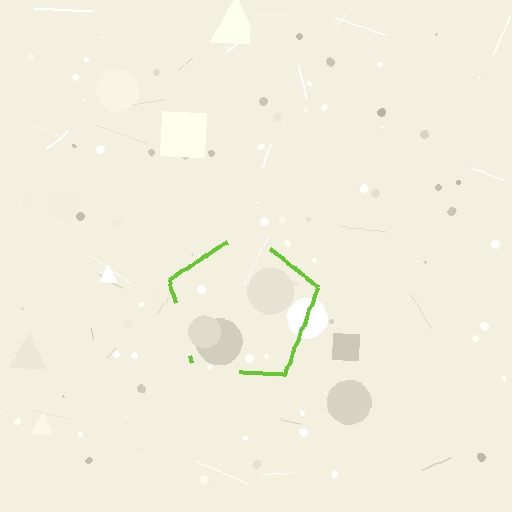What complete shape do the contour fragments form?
The contour fragments form a pentagon.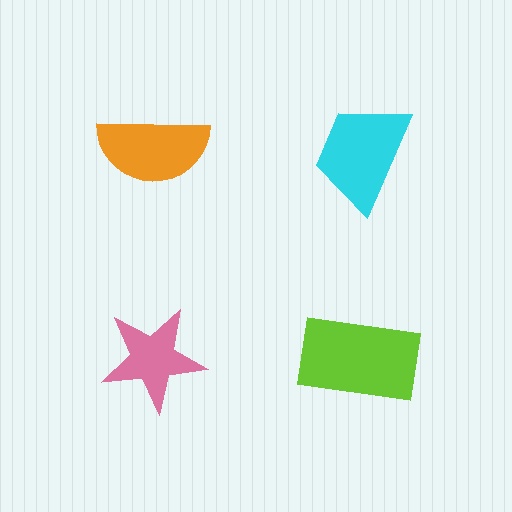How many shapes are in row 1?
2 shapes.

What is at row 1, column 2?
A cyan trapezoid.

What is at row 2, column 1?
A pink star.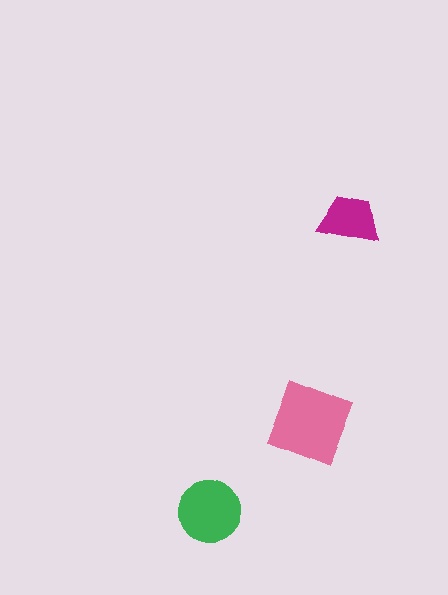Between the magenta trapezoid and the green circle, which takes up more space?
The green circle.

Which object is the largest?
The pink diamond.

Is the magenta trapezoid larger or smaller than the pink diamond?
Smaller.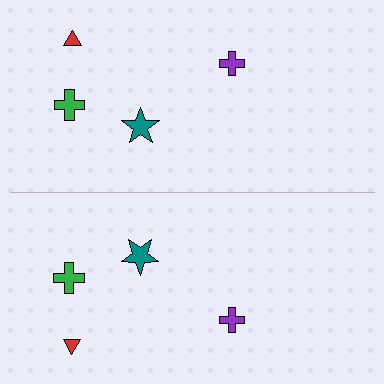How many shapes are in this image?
There are 8 shapes in this image.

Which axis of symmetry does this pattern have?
The pattern has a horizontal axis of symmetry running through the center of the image.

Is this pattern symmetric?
Yes, this pattern has bilateral (reflection) symmetry.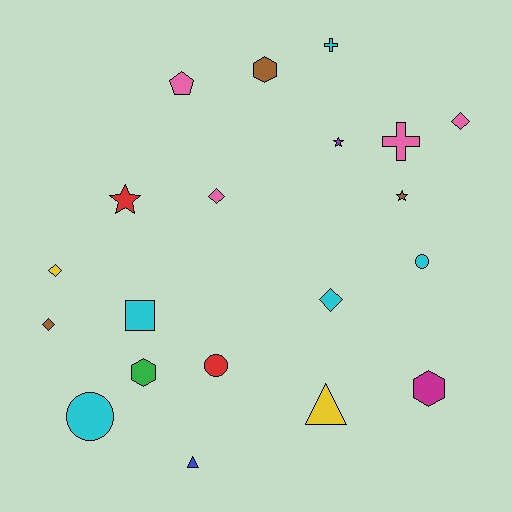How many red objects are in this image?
There are 2 red objects.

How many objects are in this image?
There are 20 objects.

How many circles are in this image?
There are 3 circles.